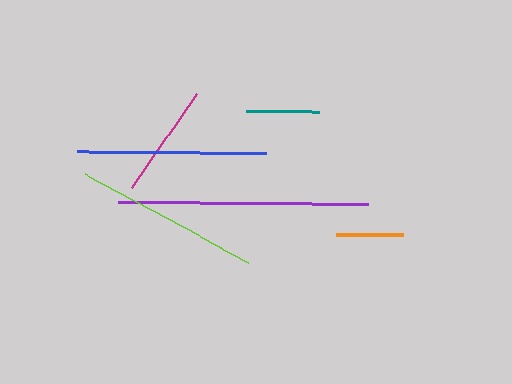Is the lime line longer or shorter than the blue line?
The blue line is longer than the lime line.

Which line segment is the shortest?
The orange line is the shortest at approximately 67 pixels.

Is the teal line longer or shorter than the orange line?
The teal line is longer than the orange line.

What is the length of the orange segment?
The orange segment is approximately 67 pixels long.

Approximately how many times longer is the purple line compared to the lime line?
The purple line is approximately 1.3 times the length of the lime line.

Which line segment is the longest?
The purple line is the longest at approximately 250 pixels.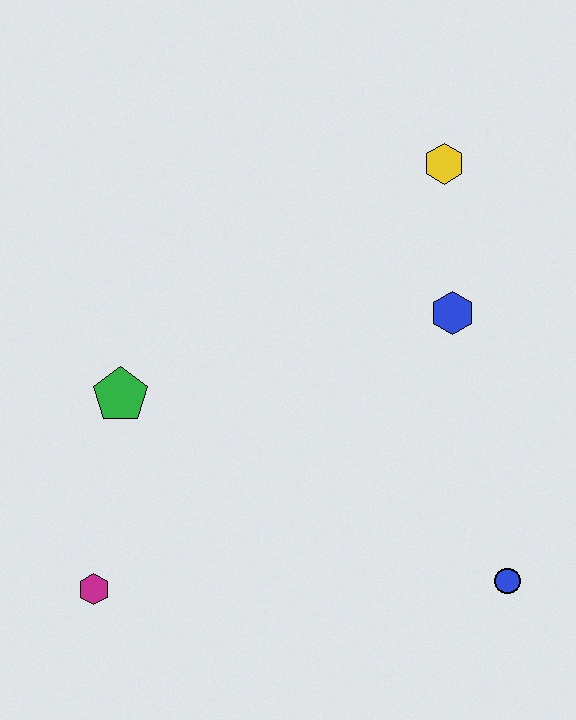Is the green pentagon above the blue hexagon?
No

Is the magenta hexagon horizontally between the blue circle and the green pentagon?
No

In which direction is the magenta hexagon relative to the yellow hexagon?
The magenta hexagon is below the yellow hexagon.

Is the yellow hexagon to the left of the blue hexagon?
Yes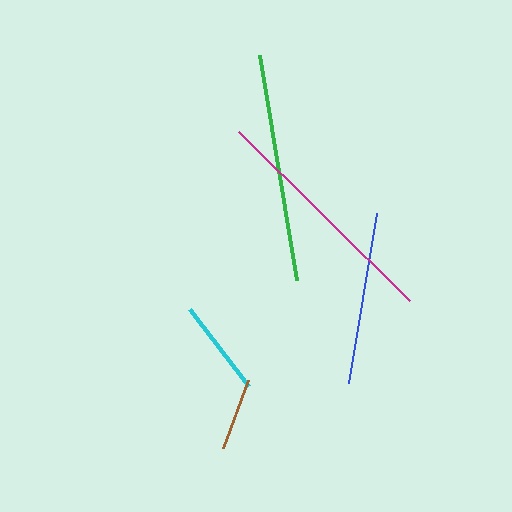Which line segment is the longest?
The magenta line is the longest at approximately 241 pixels.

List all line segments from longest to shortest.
From longest to shortest: magenta, green, blue, cyan, brown.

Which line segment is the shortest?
The brown line is the shortest at approximately 73 pixels.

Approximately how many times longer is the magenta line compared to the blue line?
The magenta line is approximately 1.4 times the length of the blue line.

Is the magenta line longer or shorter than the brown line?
The magenta line is longer than the brown line.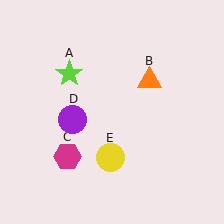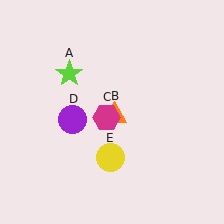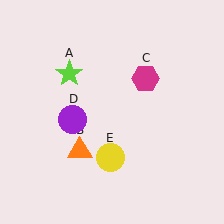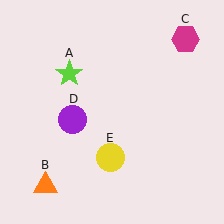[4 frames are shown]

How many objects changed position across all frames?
2 objects changed position: orange triangle (object B), magenta hexagon (object C).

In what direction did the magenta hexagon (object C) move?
The magenta hexagon (object C) moved up and to the right.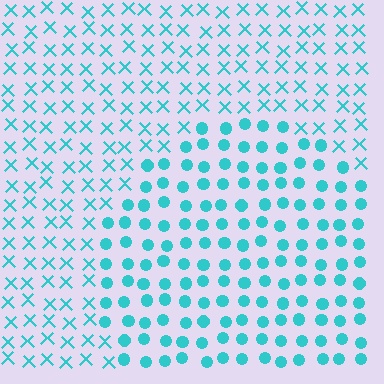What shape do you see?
I see a circle.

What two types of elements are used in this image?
The image uses circles inside the circle region and X marks outside it.